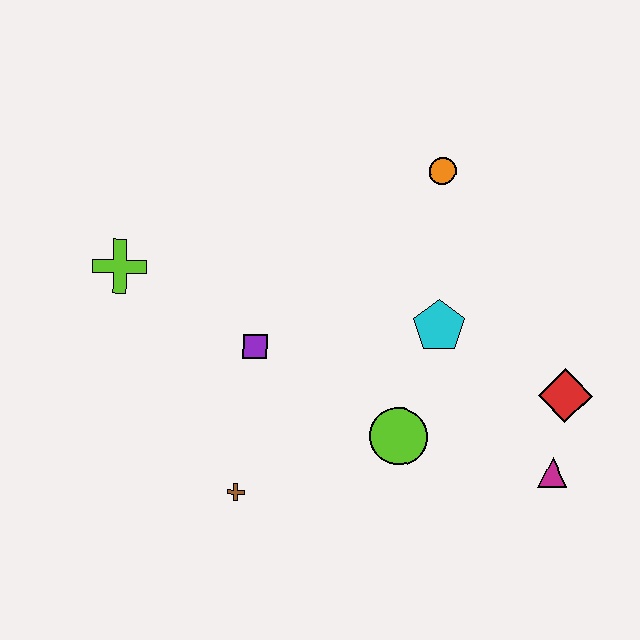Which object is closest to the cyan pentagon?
The lime circle is closest to the cyan pentagon.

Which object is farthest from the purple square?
The magenta triangle is farthest from the purple square.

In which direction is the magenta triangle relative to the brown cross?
The magenta triangle is to the right of the brown cross.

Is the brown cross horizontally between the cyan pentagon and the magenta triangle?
No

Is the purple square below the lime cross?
Yes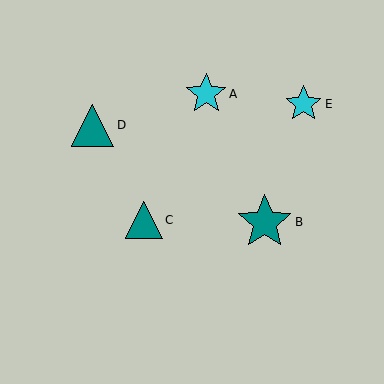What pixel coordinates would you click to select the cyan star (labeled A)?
Click at (206, 94) to select the cyan star A.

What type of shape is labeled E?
Shape E is a cyan star.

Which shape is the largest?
The teal star (labeled B) is the largest.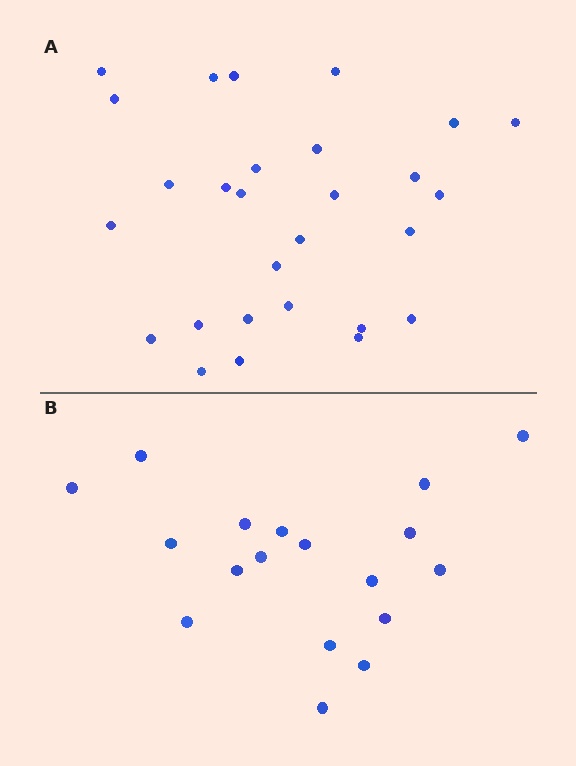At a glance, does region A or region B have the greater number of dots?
Region A (the top region) has more dots.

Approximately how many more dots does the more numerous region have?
Region A has roughly 10 or so more dots than region B.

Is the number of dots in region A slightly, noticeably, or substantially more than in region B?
Region A has substantially more. The ratio is roughly 1.6 to 1.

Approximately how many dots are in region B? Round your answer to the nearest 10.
About 20 dots. (The exact count is 18, which rounds to 20.)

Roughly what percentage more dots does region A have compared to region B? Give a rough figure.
About 55% more.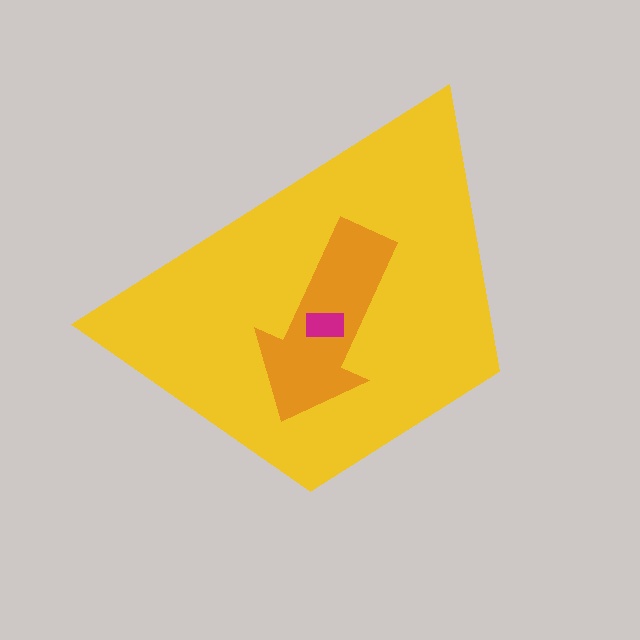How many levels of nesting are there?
3.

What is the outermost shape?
The yellow trapezoid.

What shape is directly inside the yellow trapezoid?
The orange arrow.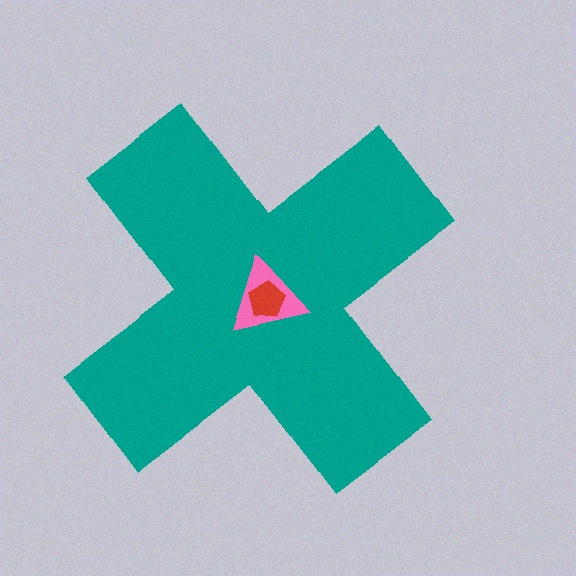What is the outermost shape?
The teal cross.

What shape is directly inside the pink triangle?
The red pentagon.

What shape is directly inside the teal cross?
The pink triangle.